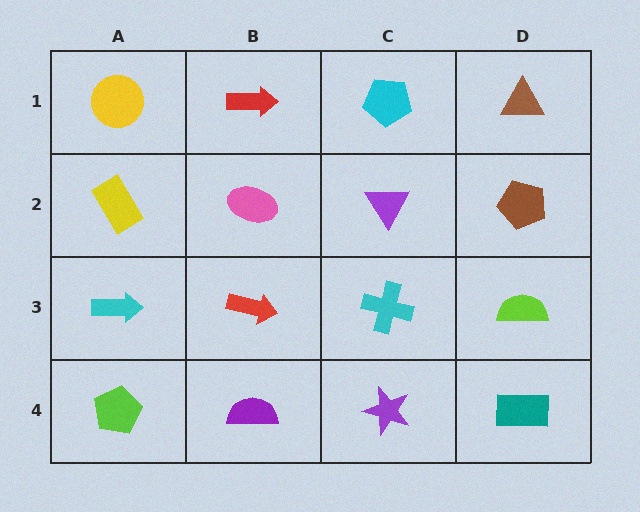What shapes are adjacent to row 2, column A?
A yellow circle (row 1, column A), a cyan arrow (row 3, column A), a pink ellipse (row 2, column B).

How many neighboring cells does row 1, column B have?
3.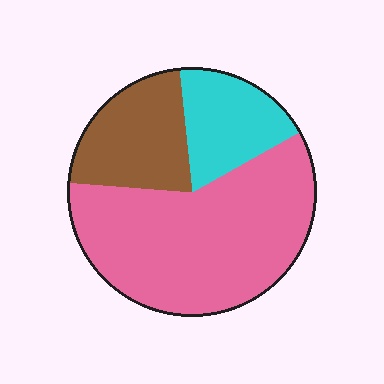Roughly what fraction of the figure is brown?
Brown covers 22% of the figure.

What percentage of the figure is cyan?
Cyan takes up about one fifth (1/5) of the figure.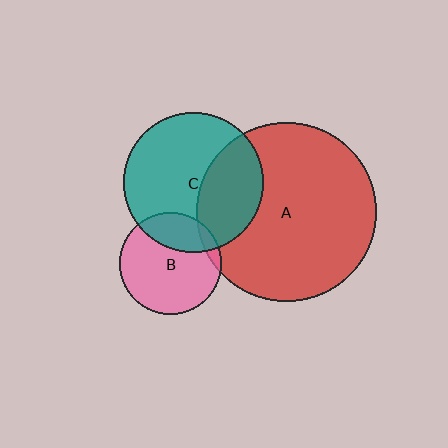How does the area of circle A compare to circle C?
Approximately 1.6 times.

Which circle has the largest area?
Circle A (red).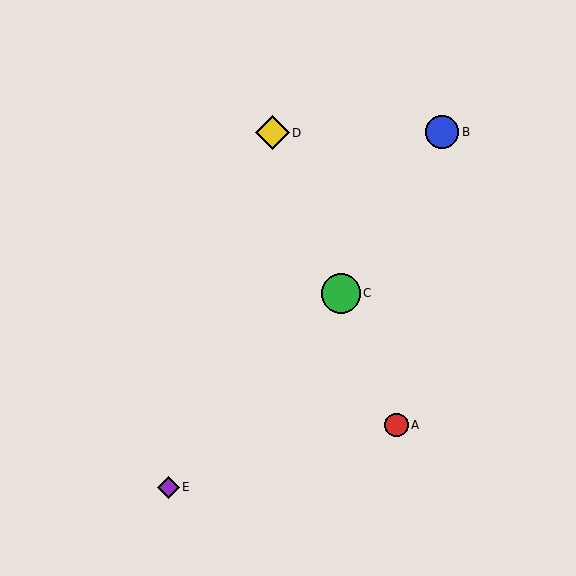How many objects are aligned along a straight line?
3 objects (A, C, D) are aligned along a straight line.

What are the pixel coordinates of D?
Object D is at (273, 133).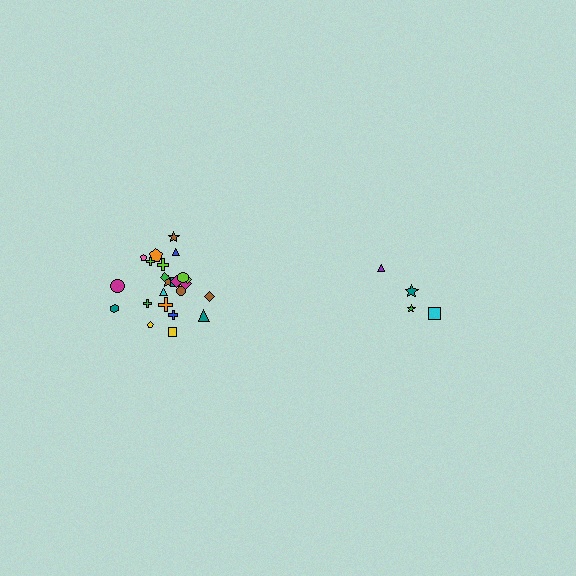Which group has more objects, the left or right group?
The left group.